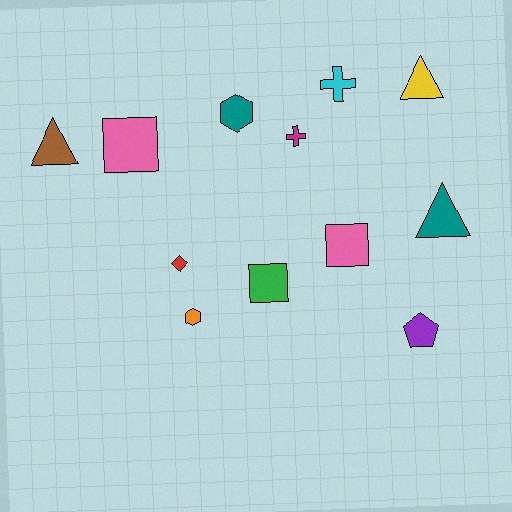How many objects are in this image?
There are 12 objects.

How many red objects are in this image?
There is 1 red object.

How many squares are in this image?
There are 3 squares.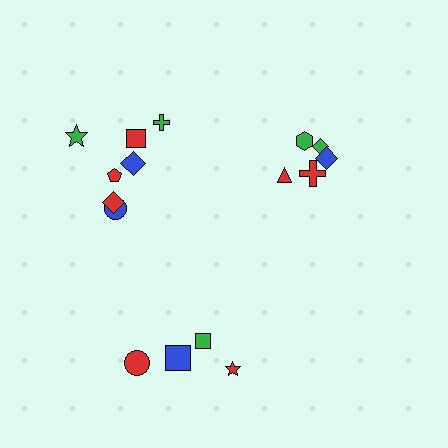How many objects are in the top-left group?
There are 7 objects.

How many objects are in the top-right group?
There are 5 objects.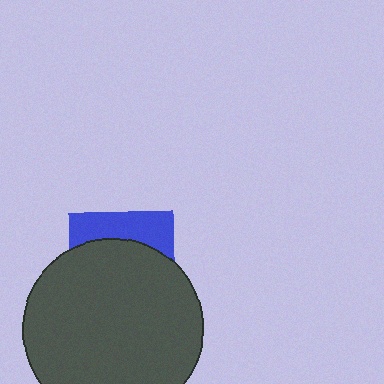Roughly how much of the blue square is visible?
A small part of it is visible (roughly 31%).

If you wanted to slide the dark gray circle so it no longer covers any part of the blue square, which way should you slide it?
Slide it down — that is the most direct way to separate the two shapes.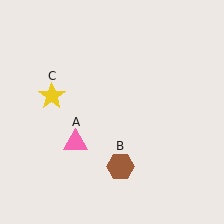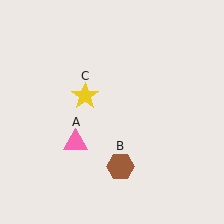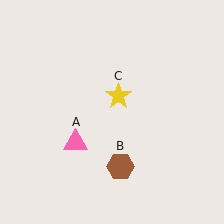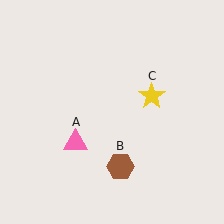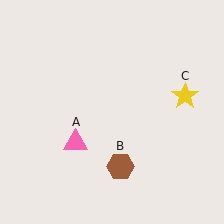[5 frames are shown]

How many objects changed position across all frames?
1 object changed position: yellow star (object C).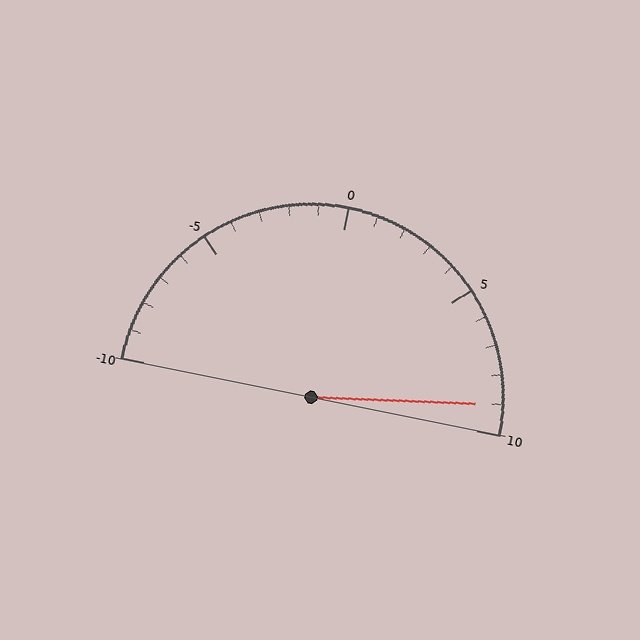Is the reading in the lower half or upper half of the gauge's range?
The reading is in the upper half of the range (-10 to 10).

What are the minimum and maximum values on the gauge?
The gauge ranges from -10 to 10.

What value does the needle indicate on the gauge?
The needle indicates approximately 9.